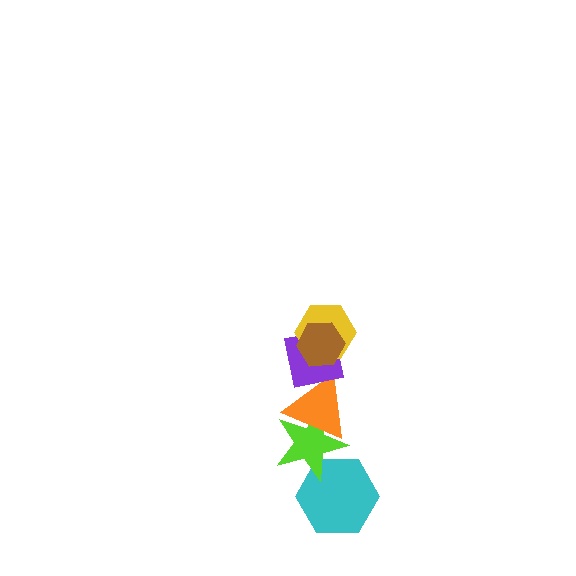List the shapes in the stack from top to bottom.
From top to bottom: the brown hexagon, the yellow hexagon, the purple square, the orange triangle, the lime star, the cyan hexagon.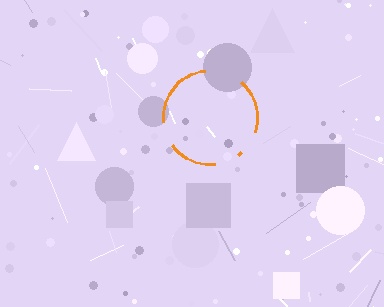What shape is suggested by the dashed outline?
The dashed outline suggests a circle.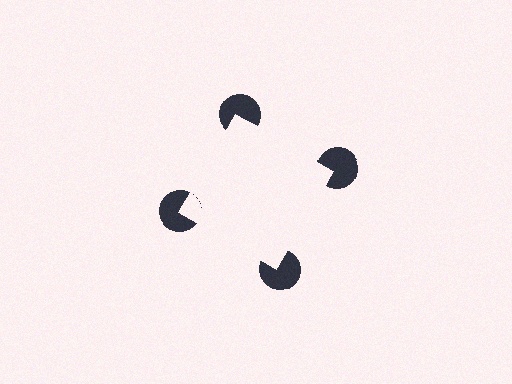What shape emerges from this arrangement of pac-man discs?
An illusory square — its edges are inferred from the aligned wedge cuts in the pac-man discs, not physically drawn.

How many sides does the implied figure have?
4 sides.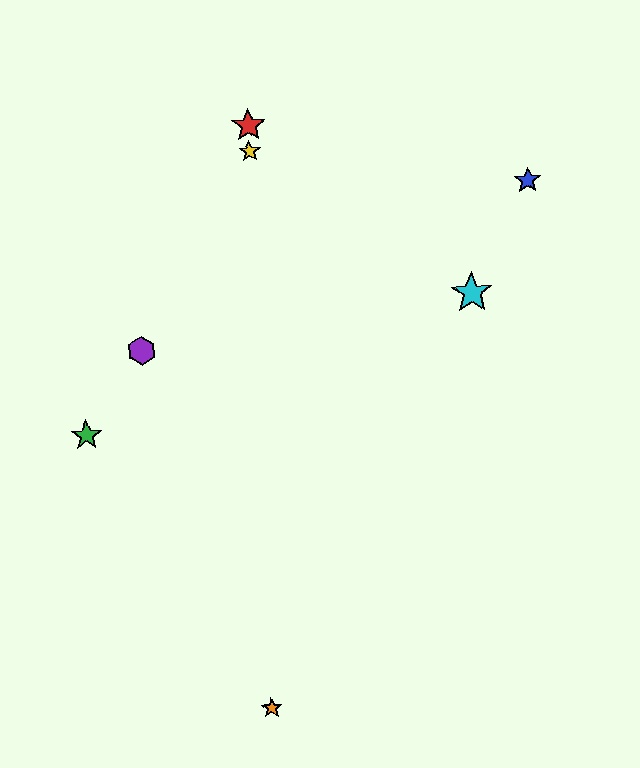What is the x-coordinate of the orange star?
The orange star is at x≈272.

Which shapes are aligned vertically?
The red star, the yellow star, the orange star are aligned vertically.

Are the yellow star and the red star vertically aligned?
Yes, both are at x≈250.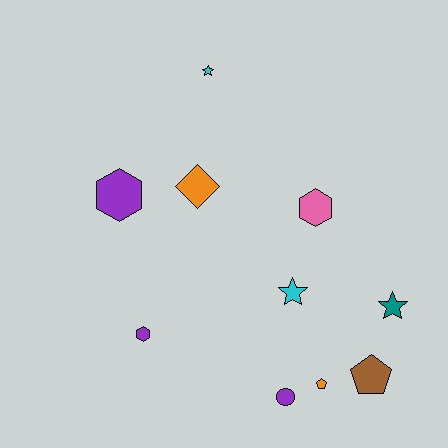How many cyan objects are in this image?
There are 2 cyan objects.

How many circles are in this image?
There is 1 circle.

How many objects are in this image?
There are 10 objects.